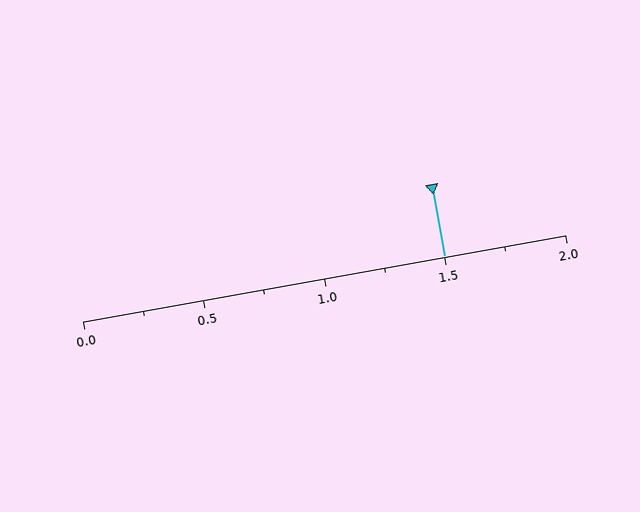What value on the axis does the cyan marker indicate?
The marker indicates approximately 1.5.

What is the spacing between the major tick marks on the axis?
The major ticks are spaced 0.5 apart.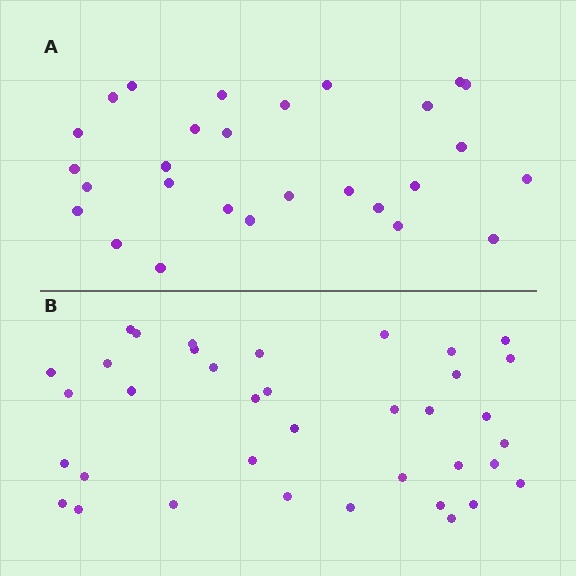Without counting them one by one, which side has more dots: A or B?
Region B (the bottom region) has more dots.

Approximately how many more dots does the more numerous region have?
Region B has roughly 8 or so more dots than region A.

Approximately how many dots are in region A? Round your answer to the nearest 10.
About 30 dots. (The exact count is 28, which rounds to 30.)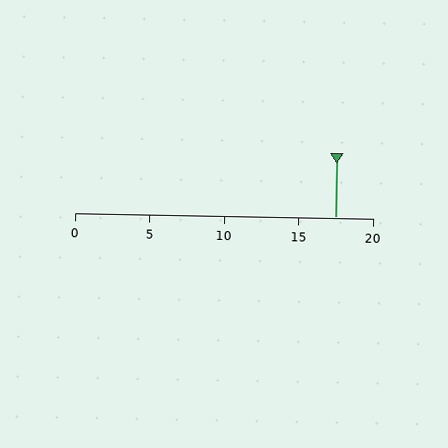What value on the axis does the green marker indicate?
The marker indicates approximately 17.5.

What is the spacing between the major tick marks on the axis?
The major ticks are spaced 5 apart.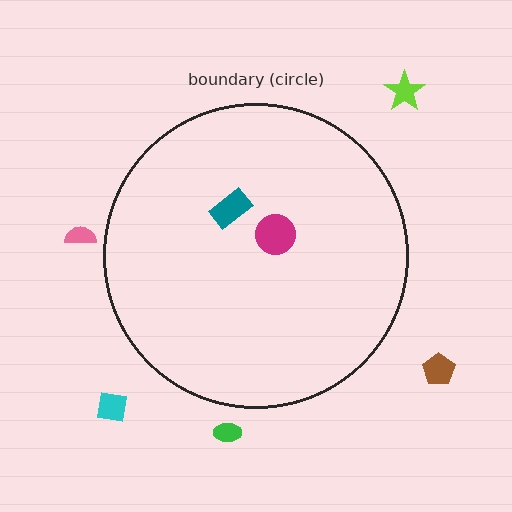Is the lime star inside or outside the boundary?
Outside.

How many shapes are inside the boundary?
2 inside, 5 outside.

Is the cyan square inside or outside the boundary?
Outside.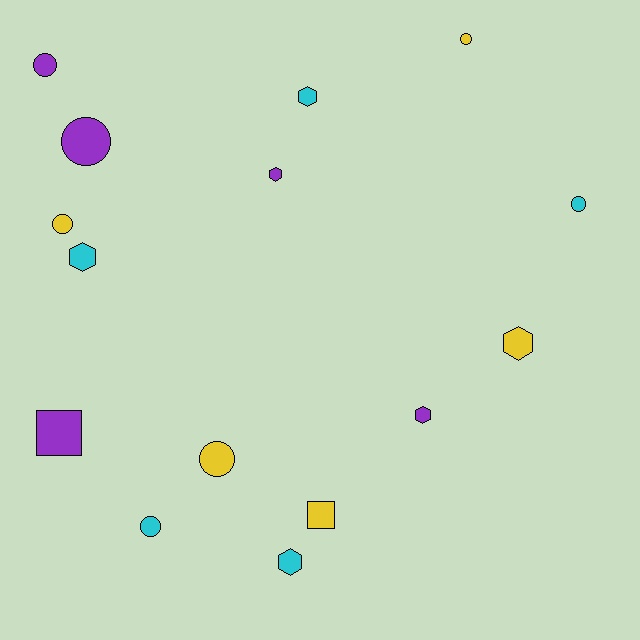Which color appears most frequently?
Cyan, with 5 objects.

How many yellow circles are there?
There are 3 yellow circles.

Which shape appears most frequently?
Circle, with 7 objects.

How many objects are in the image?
There are 15 objects.